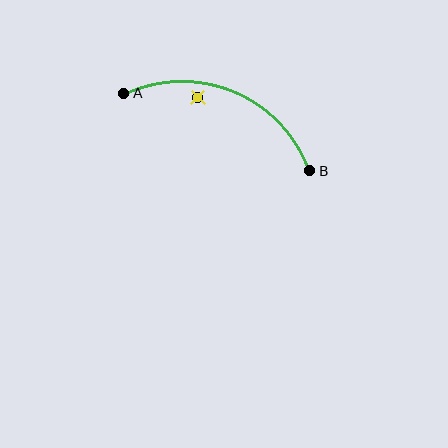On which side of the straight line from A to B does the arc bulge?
The arc bulges above the straight line connecting A and B.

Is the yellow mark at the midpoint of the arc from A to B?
No — the yellow mark does not lie on the arc at all. It sits slightly inside the curve.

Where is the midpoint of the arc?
The arc midpoint is the point on the curve farthest from the straight line joining A and B. It sits above that line.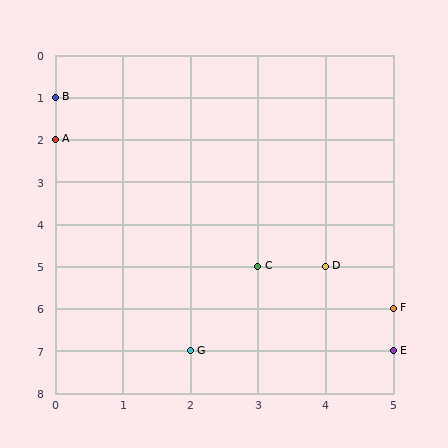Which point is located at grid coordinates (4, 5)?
Point D is at (4, 5).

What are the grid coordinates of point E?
Point E is at grid coordinates (5, 7).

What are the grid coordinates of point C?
Point C is at grid coordinates (3, 5).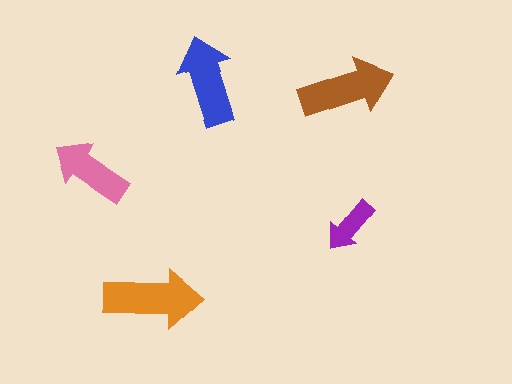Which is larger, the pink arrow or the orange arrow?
The orange one.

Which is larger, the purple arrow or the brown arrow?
The brown one.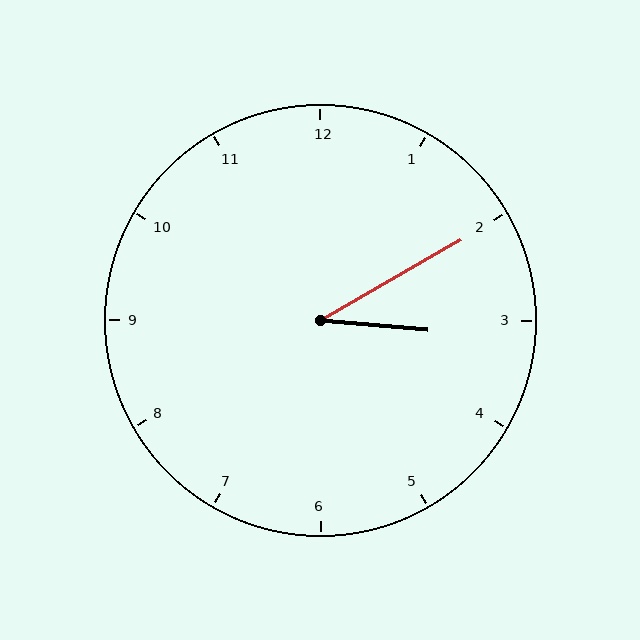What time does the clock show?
3:10.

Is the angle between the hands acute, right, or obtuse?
It is acute.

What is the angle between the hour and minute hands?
Approximately 35 degrees.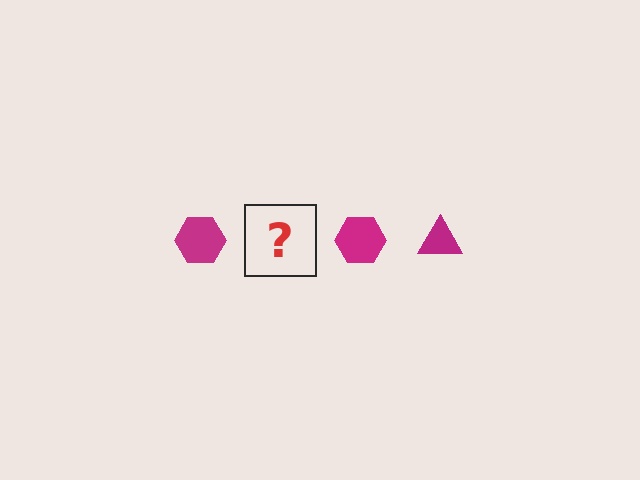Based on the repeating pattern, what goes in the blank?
The blank should be a magenta triangle.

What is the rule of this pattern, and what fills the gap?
The rule is that the pattern cycles through hexagon, triangle shapes in magenta. The gap should be filled with a magenta triangle.